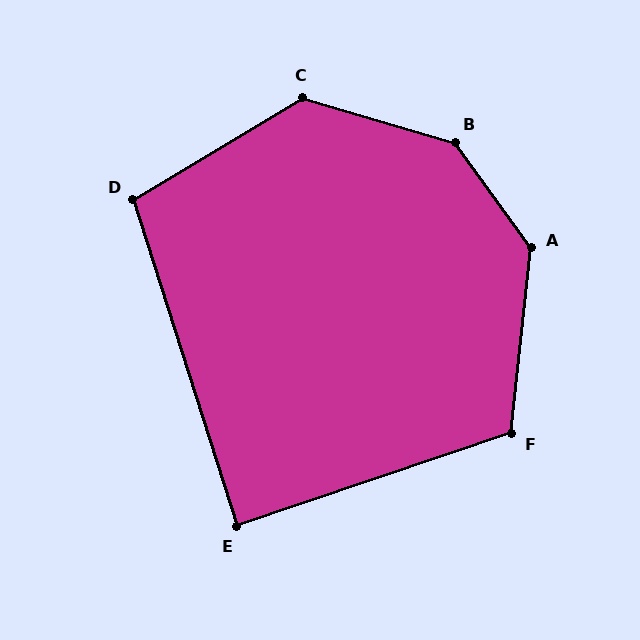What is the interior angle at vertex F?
Approximately 115 degrees (obtuse).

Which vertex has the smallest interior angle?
E, at approximately 89 degrees.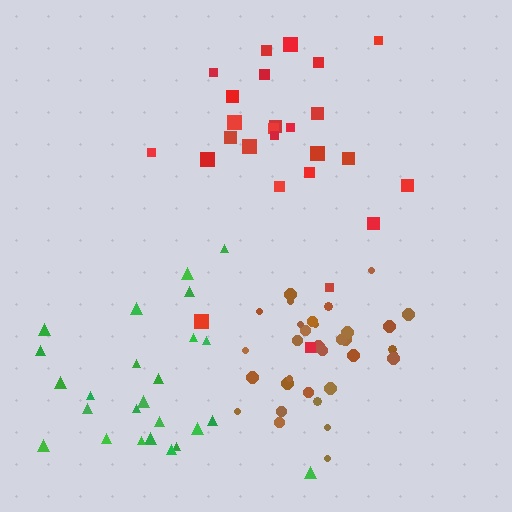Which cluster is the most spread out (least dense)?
Red.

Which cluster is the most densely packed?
Brown.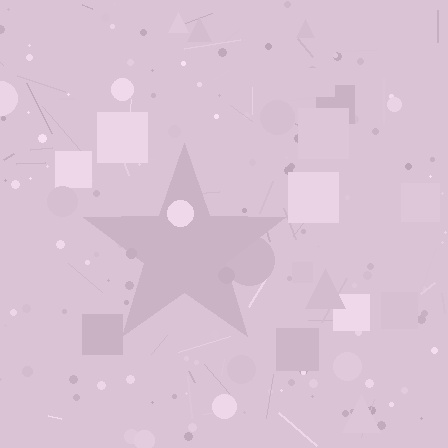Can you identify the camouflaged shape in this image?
The camouflaged shape is a star.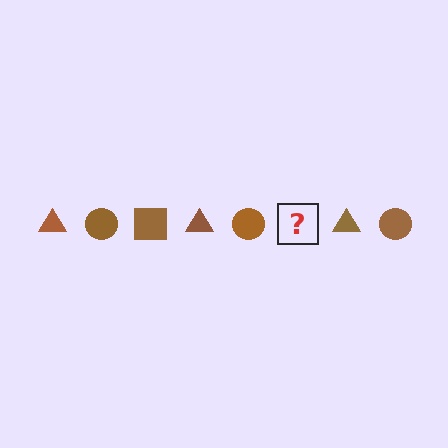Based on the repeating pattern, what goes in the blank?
The blank should be a brown square.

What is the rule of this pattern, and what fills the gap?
The rule is that the pattern cycles through triangle, circle, square shapes in brown. The gap should be filled with a brown square.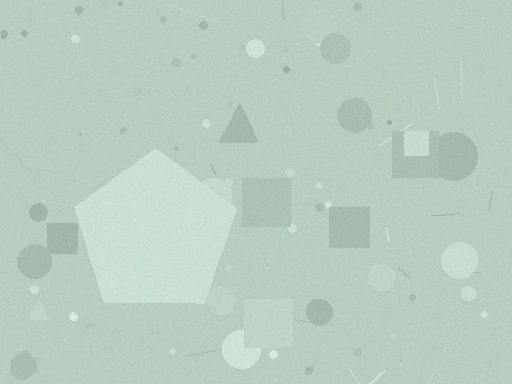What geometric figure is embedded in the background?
A pentagon is embedded in the background.